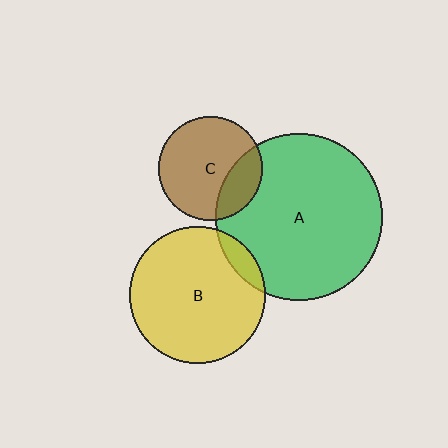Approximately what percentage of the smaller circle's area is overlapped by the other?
Approximately 25%.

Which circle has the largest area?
Circle A (green).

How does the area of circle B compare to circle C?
Approximately 1.7 times.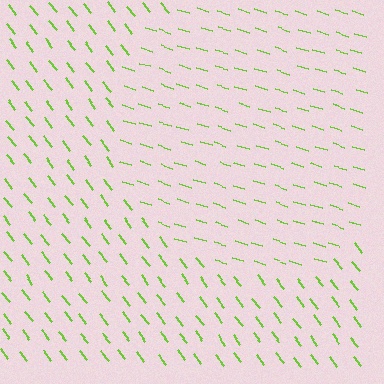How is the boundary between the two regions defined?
The boundary is defined purely by a change in line orientation (approximately 35 degrees difference). All lines are the same color and thickness.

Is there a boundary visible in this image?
Yes, there is a texture boundary formed by a change in line orientation.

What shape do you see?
I see a circle.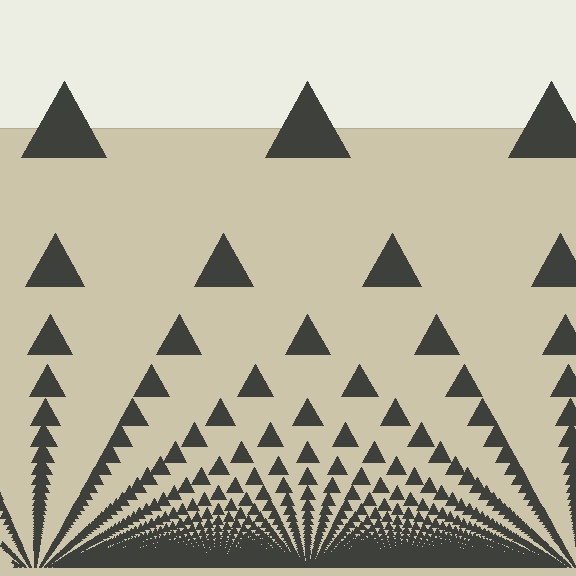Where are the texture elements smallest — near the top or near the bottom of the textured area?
Near the bottom.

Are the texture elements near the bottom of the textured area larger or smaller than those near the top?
Smaller. The gradient is inverted — elements near the bottom are smaller and denser.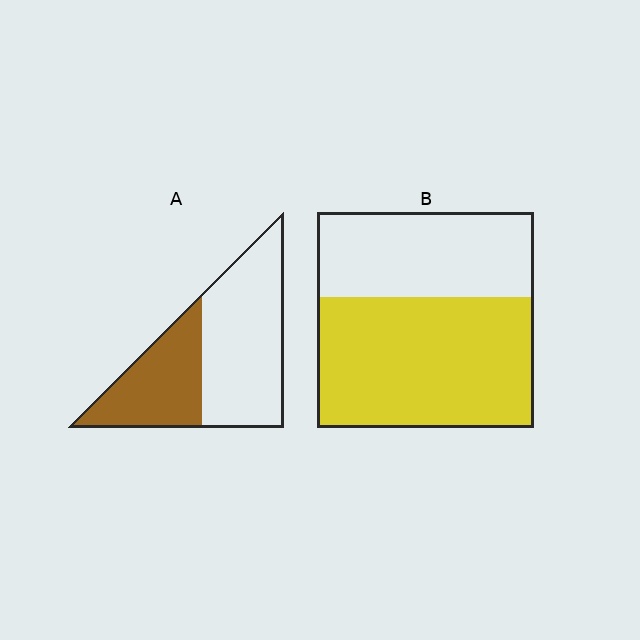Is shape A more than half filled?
No.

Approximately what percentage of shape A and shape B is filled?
A is approximately 40% and B is approximately 60%.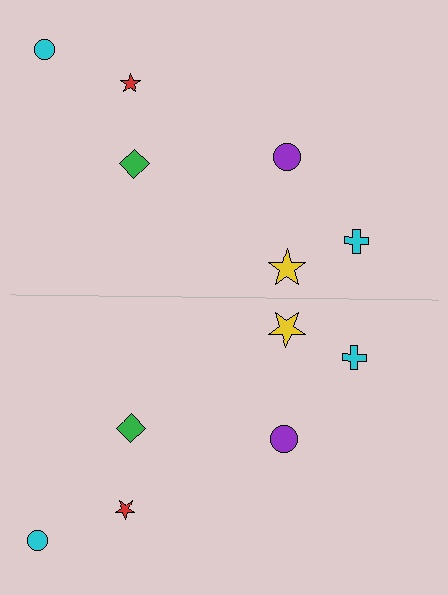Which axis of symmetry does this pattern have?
The pattern has a horizontal axis of symmetry running through the center of the image.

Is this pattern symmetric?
Yes, this pattern has bilateral (reflection) symmetry.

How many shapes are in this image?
There are 12 shapes in this image.